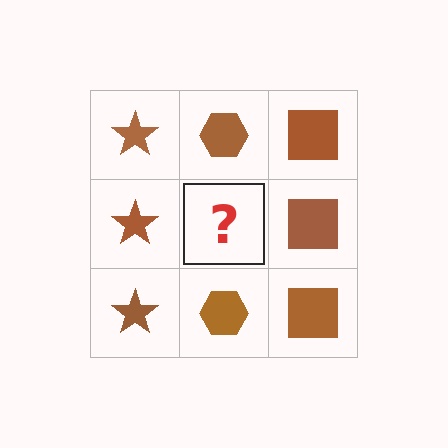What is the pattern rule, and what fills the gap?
The rule is that each column has a consistent shape. The gap should be filled with a brown hexagon.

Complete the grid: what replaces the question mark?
The question mark should be replaced with a brown hexagon.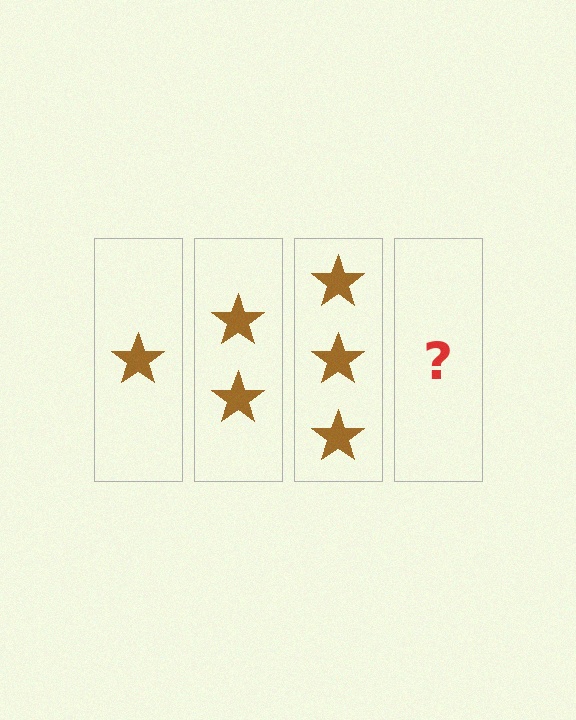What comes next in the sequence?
The next element should be 4 stars.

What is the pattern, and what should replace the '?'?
The pattern is that each step adds one more star. The '?' should be 4 stars.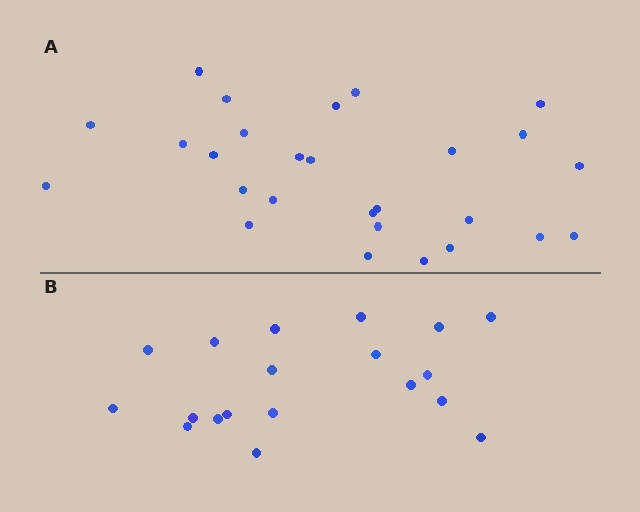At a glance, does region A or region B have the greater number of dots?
Region A (the top region) has more dots.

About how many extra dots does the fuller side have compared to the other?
Region A has roughly 8 or so more dots than region B.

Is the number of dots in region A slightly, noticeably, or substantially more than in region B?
Region A has noticeably more, but not dramatically so. The ratio is roughly 1.4 to 1.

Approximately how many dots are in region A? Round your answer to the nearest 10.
About 30 dots. (The exact count is 27, which rounds to 30.)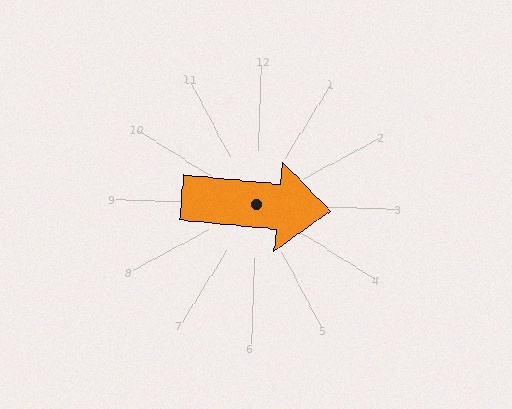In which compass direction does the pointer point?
East.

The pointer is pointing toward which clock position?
Roughly 3 o'clock.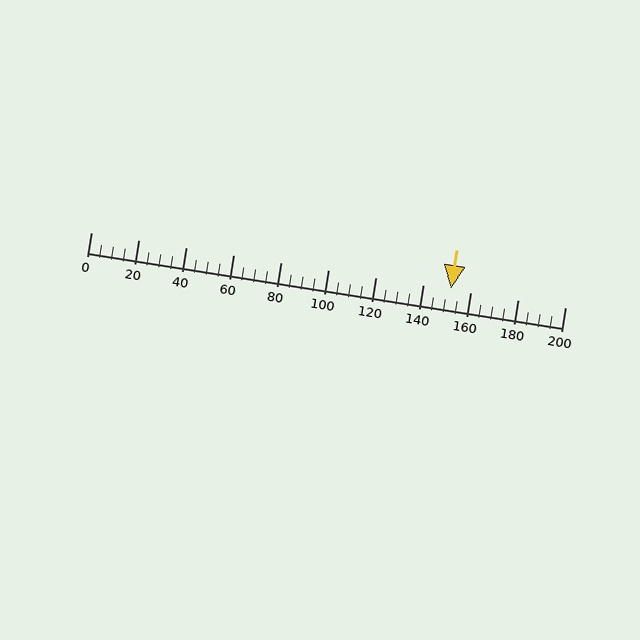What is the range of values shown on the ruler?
The ruler shows values from 0 to 200.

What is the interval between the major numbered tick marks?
The major tick marks are spaced 20 units apart.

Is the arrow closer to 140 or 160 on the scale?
The arrow is closer to 160.